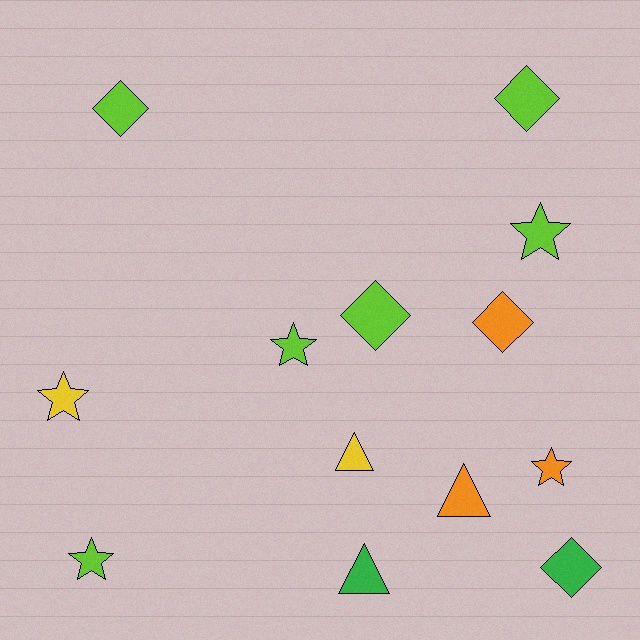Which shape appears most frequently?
Star, with 5 objects.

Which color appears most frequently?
Lime, with 6 objects.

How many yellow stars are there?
There is 1 yellow star.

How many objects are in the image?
There are 13 objects.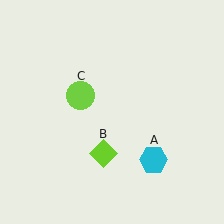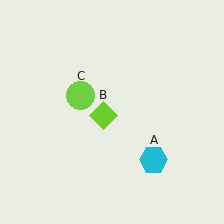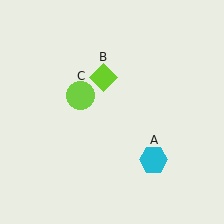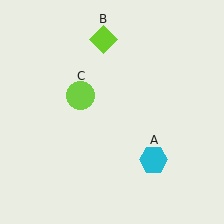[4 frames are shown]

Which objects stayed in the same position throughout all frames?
Cyan hexagon (object A) and lime circle (object C) remained stationary.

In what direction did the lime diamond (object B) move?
The lime diamond (object B) moved up.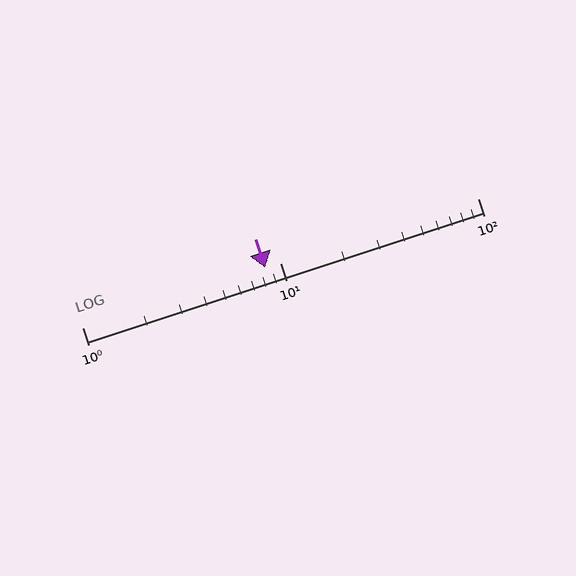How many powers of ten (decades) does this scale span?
The scale spans 2 decades, from 1 to 100.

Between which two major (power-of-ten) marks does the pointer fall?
The pointer is between 1 and 10.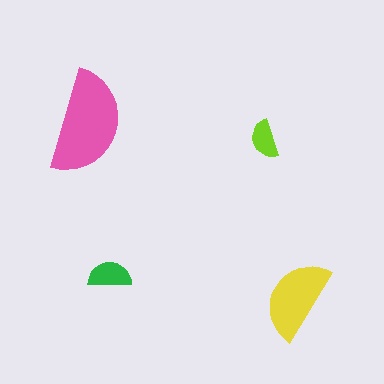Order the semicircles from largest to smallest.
the pink one, the yellow one, the green one, the lime one.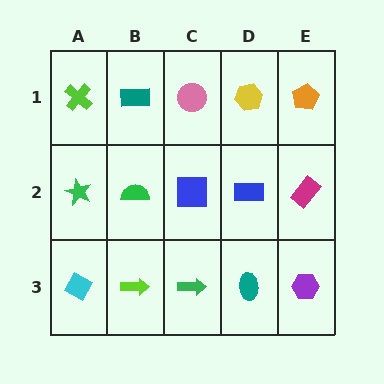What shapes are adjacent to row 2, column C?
A pink circle (row 1, column C), a green arrow (row 3, column C), a green semicircle (row 2, column B), a blue rectangle (row 2, column D).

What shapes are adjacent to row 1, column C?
A blue square (row 2, column C), a teal rectangle (row 1, column B), a yellow hexagon (row 1, column D).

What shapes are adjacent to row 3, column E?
A magenta rectangle (row 2, column E), a teal ellipse (row 3, column D).